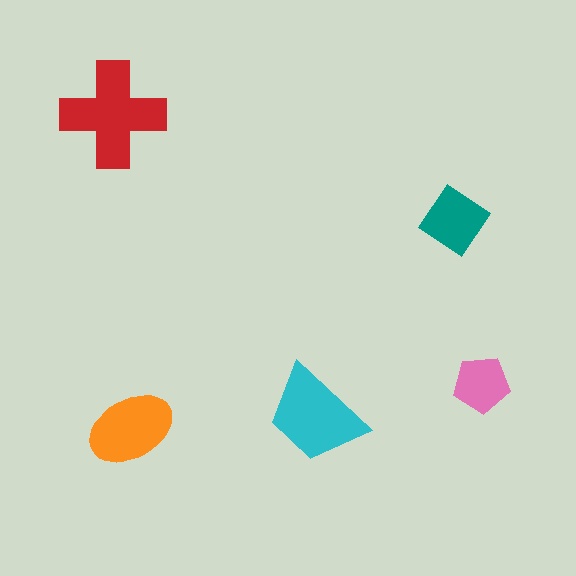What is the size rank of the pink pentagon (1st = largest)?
5th.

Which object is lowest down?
The orange ellipse is bottommost.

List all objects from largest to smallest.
The red cross, the cyan trapezoid, the orange ellipse, the teal diamond, the pink pentagon.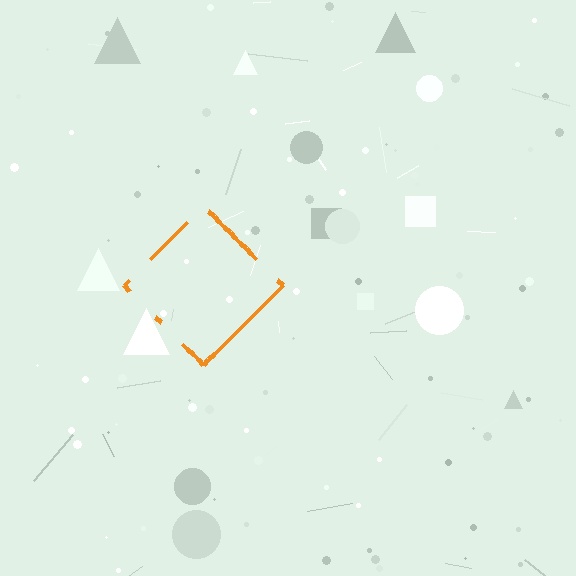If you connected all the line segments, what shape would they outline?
They would outline a diamond.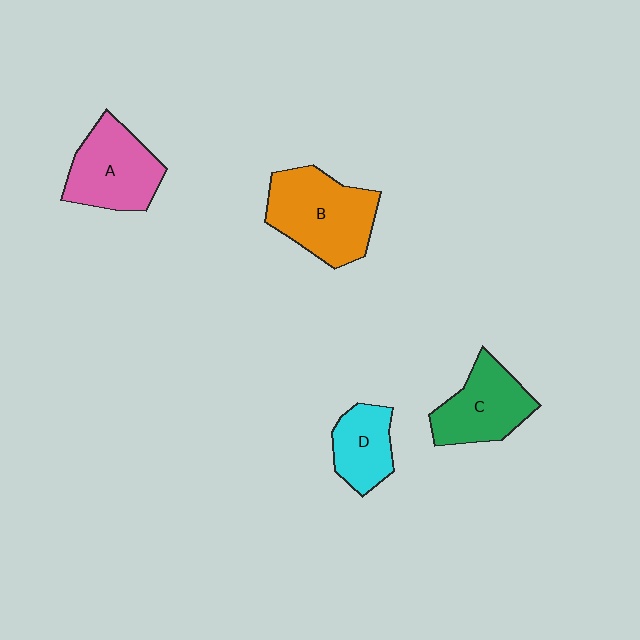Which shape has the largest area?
Shape B (orange).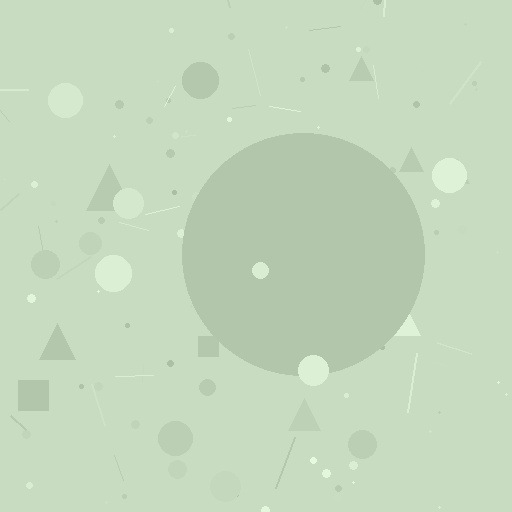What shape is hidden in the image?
A circle is hidden in the image.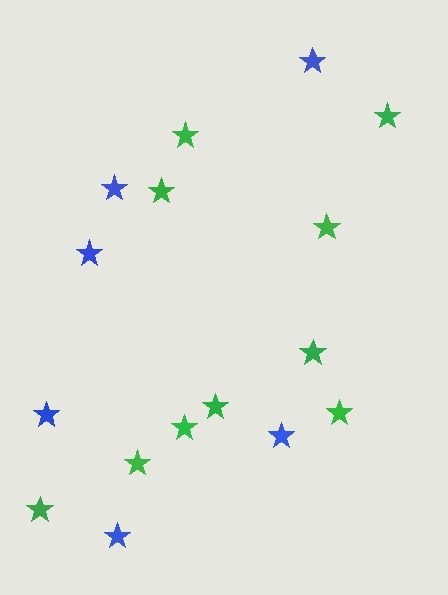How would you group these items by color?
There are 2 groups: one group of green stars (10) and one group of blue stars (6).